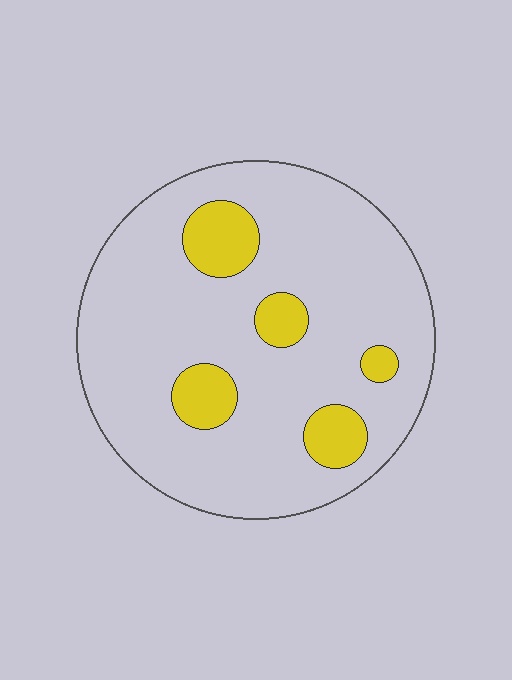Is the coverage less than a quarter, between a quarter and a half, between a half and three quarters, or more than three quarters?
Less than a quarter.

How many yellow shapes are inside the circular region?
5.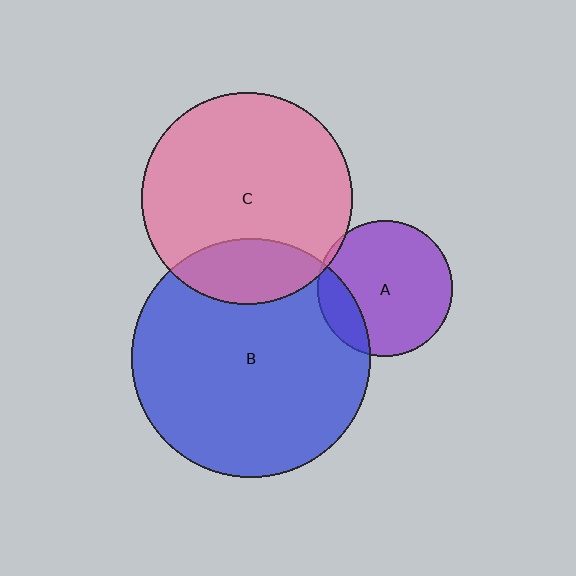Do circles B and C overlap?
Yes.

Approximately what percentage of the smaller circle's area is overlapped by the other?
Approximately 20%.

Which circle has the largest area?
Circle B (blue).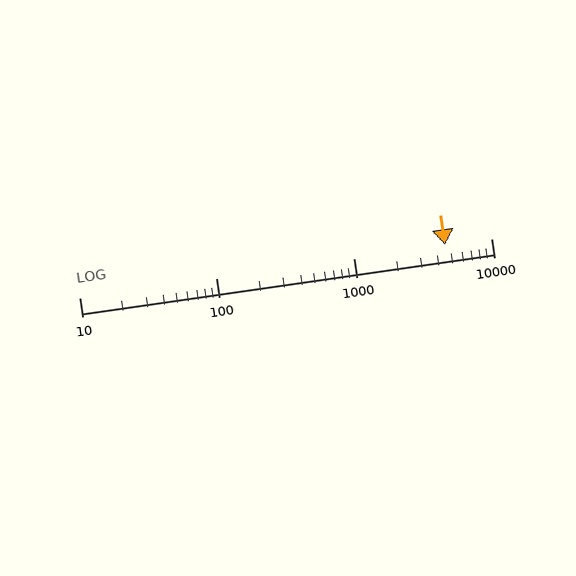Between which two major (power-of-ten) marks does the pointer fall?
The pointer is between 1000 and 10000.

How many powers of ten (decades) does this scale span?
The scale spans 3 decades, from 10 to 10000.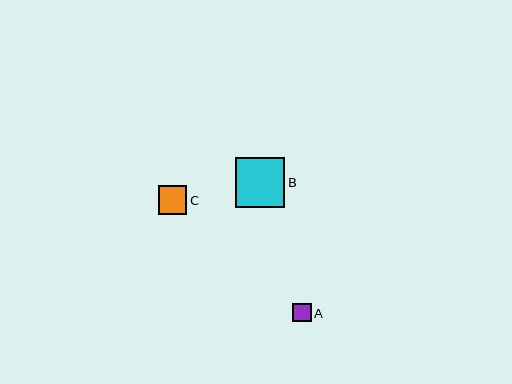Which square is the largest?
Square B is the largest with a size of approximately 49 pixels.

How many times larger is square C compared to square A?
Square C is approximately 1.5 times the size of square A.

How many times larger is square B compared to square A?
Square B is approximately 2.7 times the size of square A.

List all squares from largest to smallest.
From largest to smallest: B, C, A.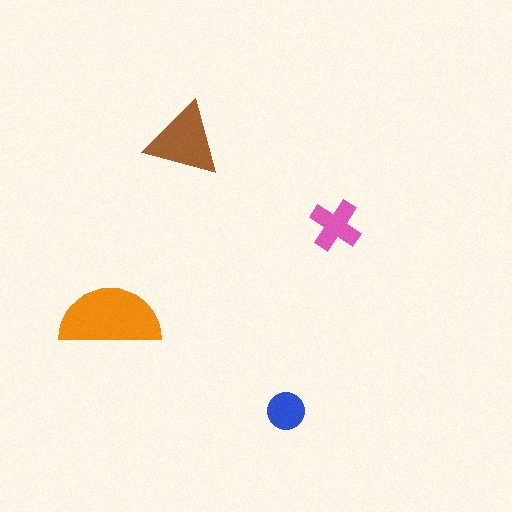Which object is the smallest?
The blue circle.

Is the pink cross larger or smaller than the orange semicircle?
Smaller.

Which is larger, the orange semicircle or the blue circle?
The orange semicircle.